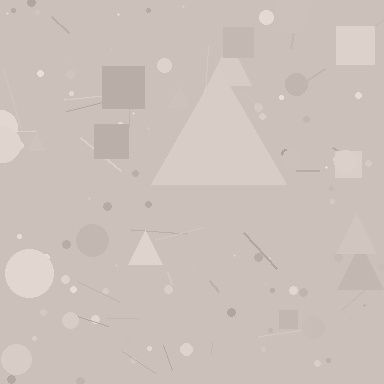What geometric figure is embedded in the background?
A triangle is embedded in the background.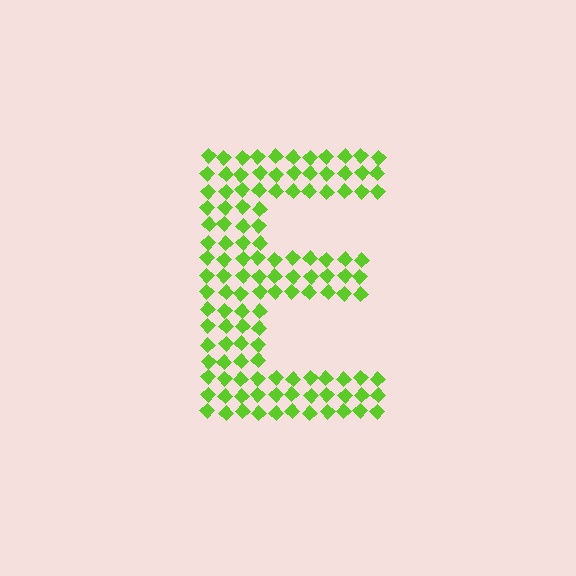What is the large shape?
The large shape is the letter E.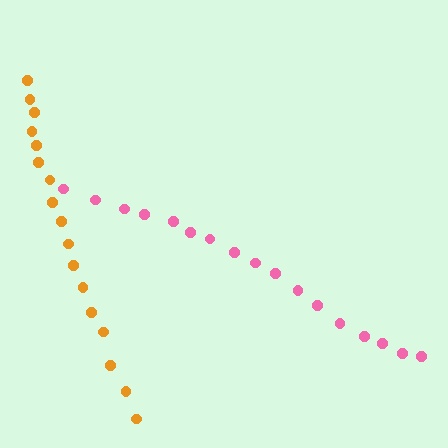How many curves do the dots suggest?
There are 2 distinct paths.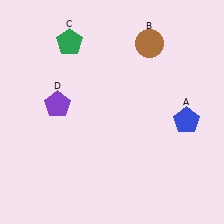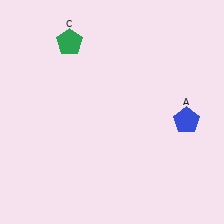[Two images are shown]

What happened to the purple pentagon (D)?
The purple pentagon (D) was removed in Image 2. It was in the top-left area of Image 1.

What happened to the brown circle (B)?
The brown circle (B) was removed in Image 2. It was in the top-right area of Image 1.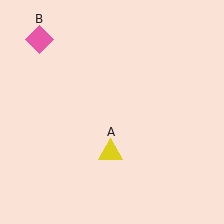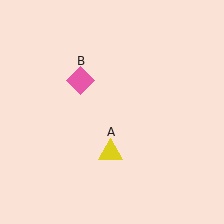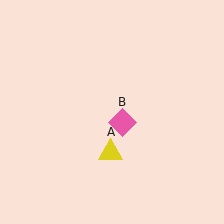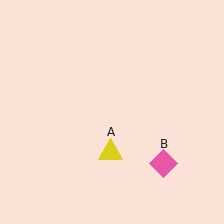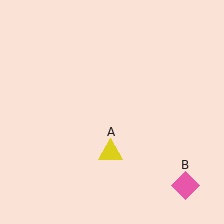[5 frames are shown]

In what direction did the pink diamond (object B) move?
The pink diamond (object B) moved down and to the right.